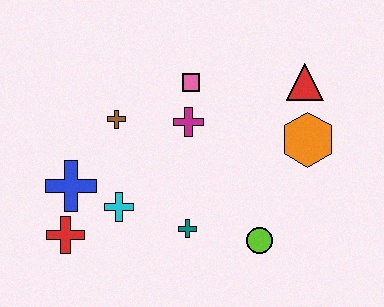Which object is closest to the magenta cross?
The pink square is closest to the magenta cross.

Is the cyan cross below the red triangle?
Yes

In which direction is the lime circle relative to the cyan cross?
The lime circle is to the right of the cyan cross.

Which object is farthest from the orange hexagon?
The red cross is farthest from the orange hexagon.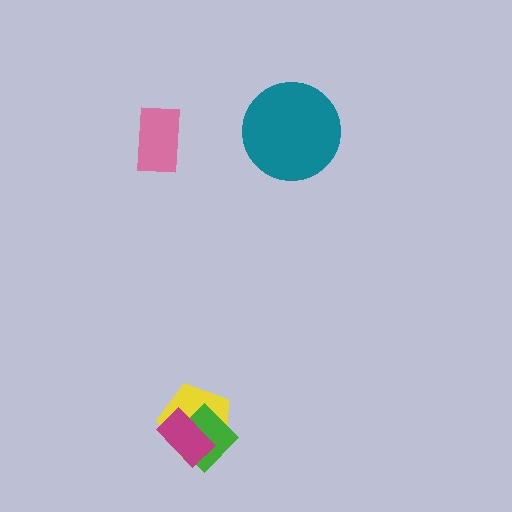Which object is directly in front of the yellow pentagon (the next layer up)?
The green diamond is directly in front of the yellow pentagon.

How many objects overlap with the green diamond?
2 objects overlap with the green diamond.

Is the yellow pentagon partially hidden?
Yes, it is partially covered by another shape.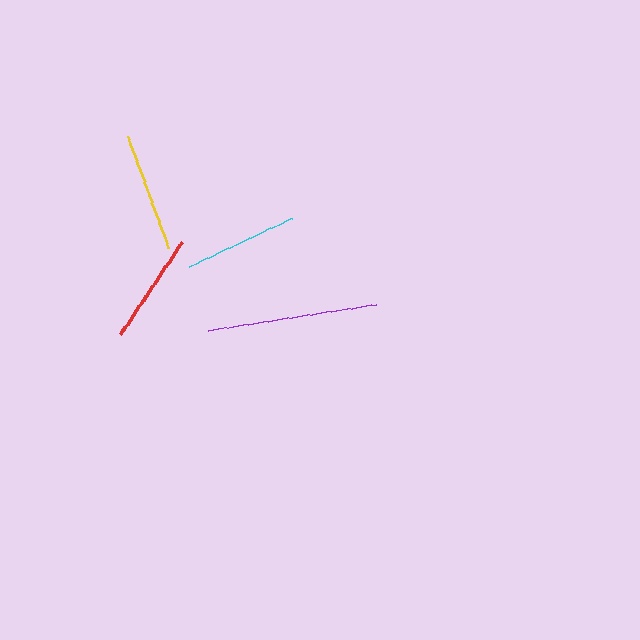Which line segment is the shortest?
The red line is the shortest at approximately 110 pixels.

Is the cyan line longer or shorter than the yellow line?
The yellow line is longer than the cyan line.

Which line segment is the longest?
The purple line is the longest at approximately 170 pixels.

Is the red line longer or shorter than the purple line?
The purple line is longer than the red line.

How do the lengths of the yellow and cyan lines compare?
The yellow and cyan lines are approximately the same length.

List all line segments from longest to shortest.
From longest to shortest: purple, yellow, cyan, red.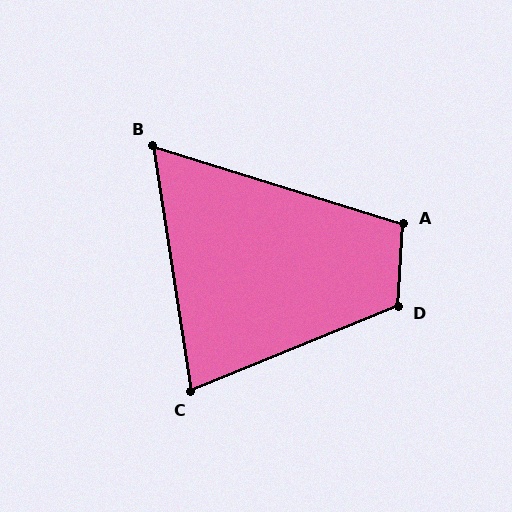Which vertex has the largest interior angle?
D, at approximately 116 degrees.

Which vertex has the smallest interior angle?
B, at approximately 64 degrees.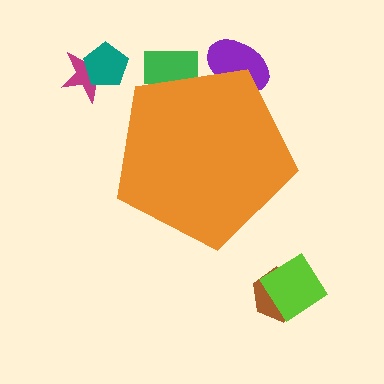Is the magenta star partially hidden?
No, the magenta star is fully visible.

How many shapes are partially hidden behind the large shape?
2 shapes are partially hidden.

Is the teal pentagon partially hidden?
No, the teal pentagon is fully visible.